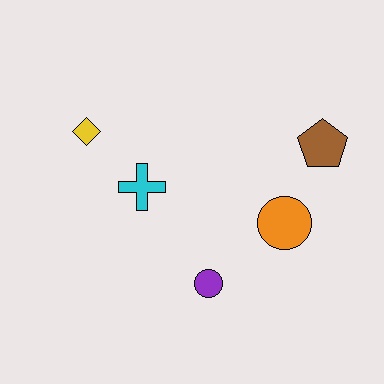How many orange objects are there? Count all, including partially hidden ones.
There is 1 orange object.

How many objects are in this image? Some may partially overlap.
There are 5 objects.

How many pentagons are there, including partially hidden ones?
There is 1 pentagon.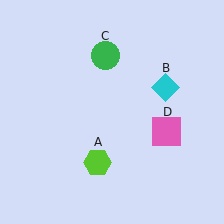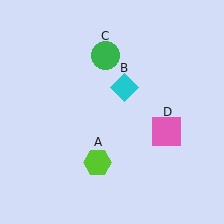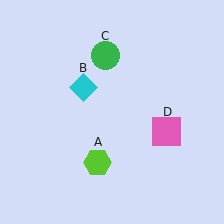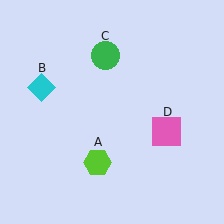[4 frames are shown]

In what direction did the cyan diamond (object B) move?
The cyan diamond (object B) moved left.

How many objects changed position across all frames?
1 object changed position: cyan diamond (object B).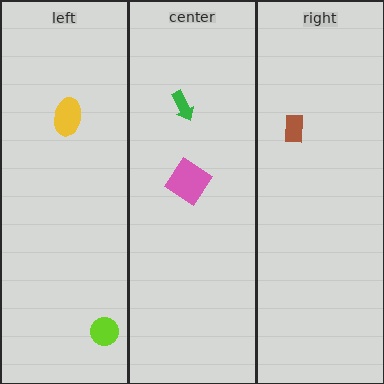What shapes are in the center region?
The green arrow, the pink diamond.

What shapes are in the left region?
The lime circle, the yellow ellipse.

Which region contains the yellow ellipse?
The left region.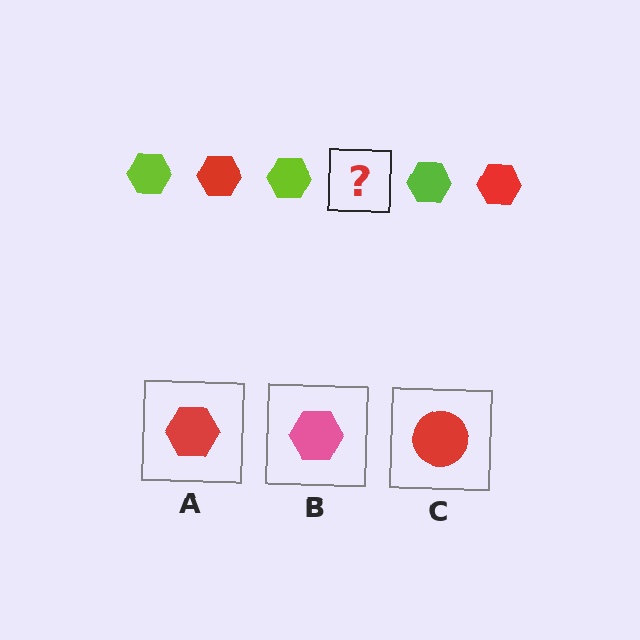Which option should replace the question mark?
Option A.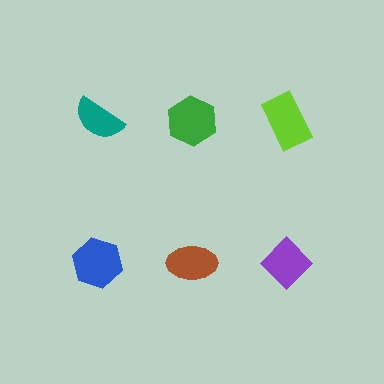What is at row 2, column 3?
A purple diamond.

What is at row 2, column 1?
A blue hexagon.